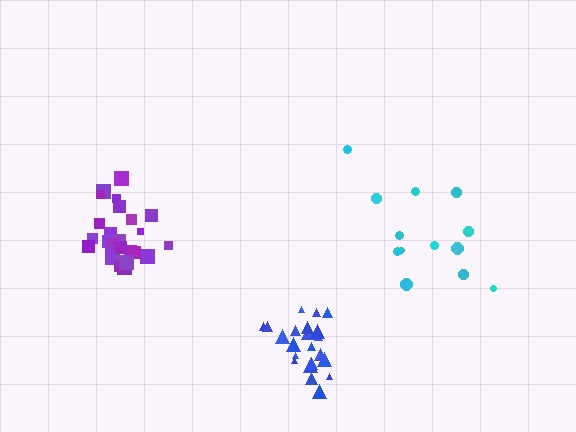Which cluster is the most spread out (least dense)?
Cyan.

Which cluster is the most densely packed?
Purple.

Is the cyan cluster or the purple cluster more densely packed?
Purple.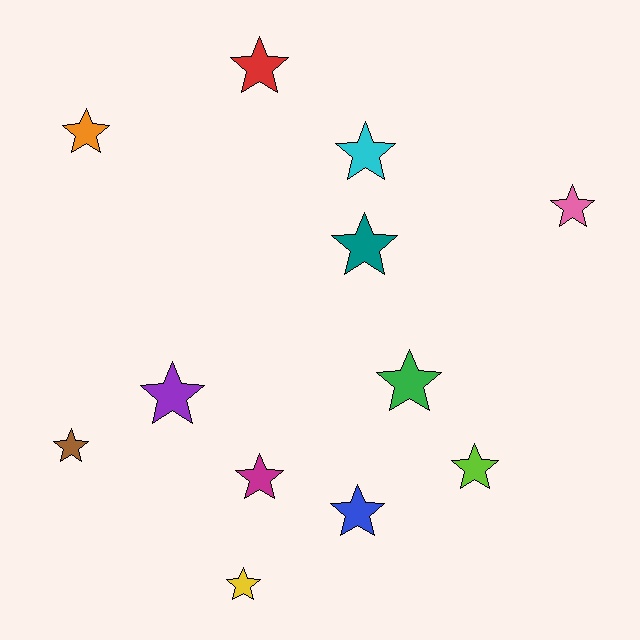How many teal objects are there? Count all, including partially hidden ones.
There is 1 teal object.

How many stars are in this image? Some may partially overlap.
There are 12 stars.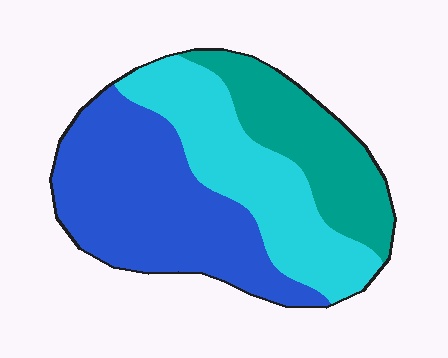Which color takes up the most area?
Blue, at roughly 45%.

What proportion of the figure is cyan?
Cyan takes up between a quarter and a half of the figure.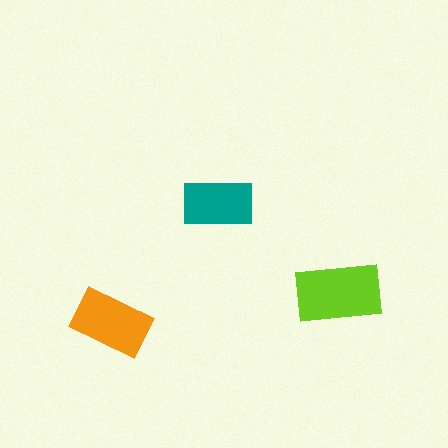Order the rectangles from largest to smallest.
the lime one, the orange one, the teal one.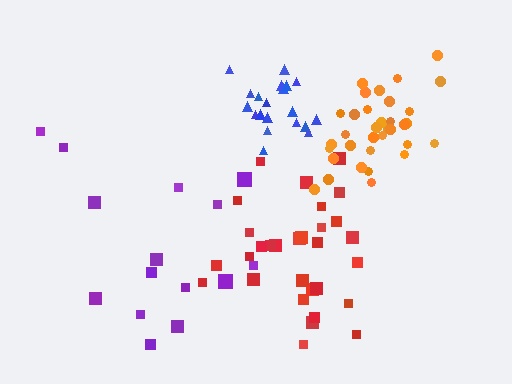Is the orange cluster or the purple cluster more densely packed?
Orange.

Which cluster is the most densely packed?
Blue.